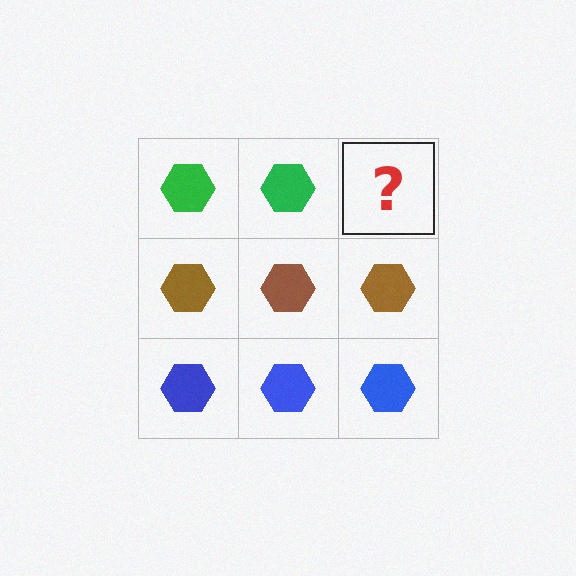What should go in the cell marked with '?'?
The missing cell should contain a green hexagon.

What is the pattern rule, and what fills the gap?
The rule is that each row has a consistent color. The gap should be filled with a green hexagon.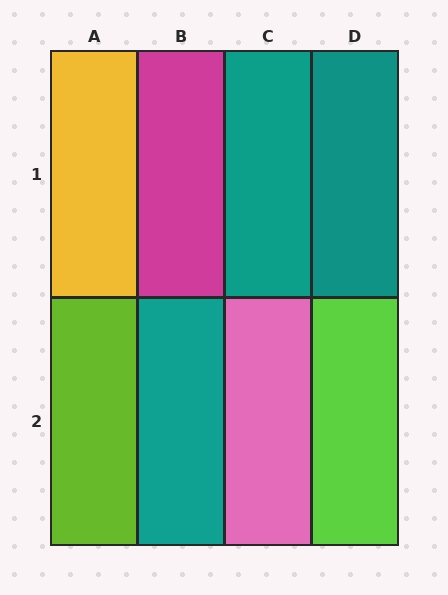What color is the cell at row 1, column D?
Teal.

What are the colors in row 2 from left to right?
Lime, teal, pink, lime.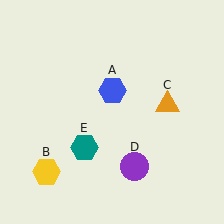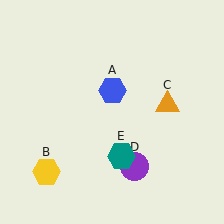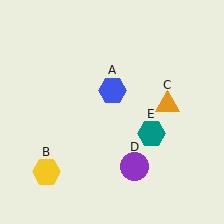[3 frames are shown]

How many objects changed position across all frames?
1 object changed position: teal hexagon (object E).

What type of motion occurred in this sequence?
The teal hexagon (object E) rotated counterclockwise around the center of the scene.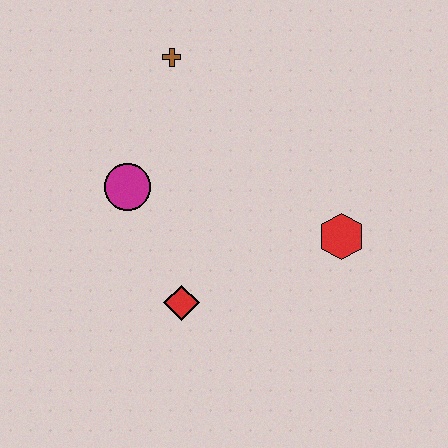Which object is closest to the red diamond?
The magenta circle is closest to the red diamond.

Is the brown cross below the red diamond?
No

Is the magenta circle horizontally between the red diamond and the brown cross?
No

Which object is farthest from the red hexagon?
The brown cross is farthest from the red hexagon.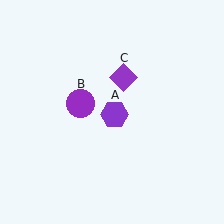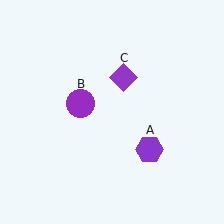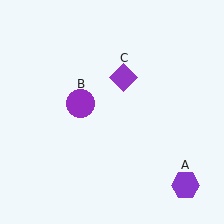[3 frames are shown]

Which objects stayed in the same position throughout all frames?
Purple circle (object B) and purple diamond (object C) remained stationary.